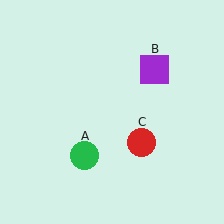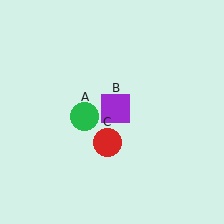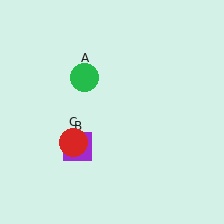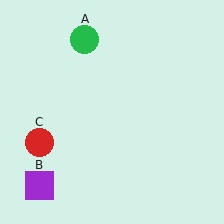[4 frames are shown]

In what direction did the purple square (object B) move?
The purple square (object B) moved down and to the left.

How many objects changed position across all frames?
3 objects changed position: green circle (object A), purple square (object B), red circle (object C).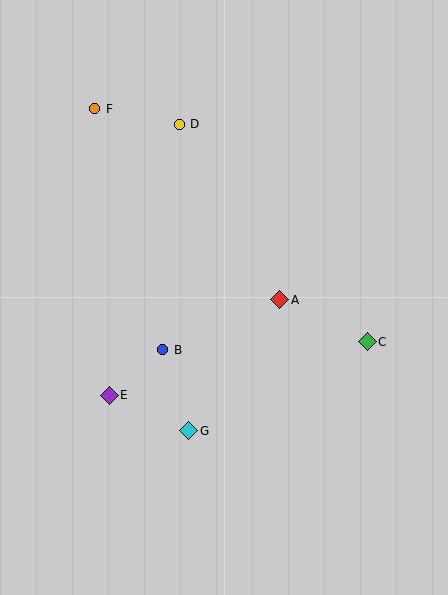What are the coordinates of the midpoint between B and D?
The midpoint between B and D is at (171, 237).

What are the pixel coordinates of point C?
Point C is at (367, 342).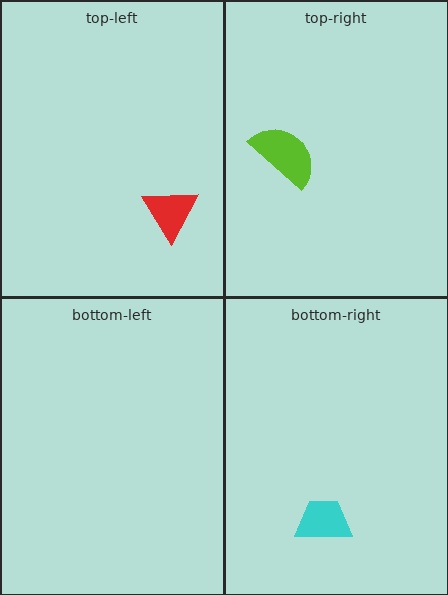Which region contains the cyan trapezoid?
The bottom-right region.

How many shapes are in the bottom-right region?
1.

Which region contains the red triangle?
The top-left region.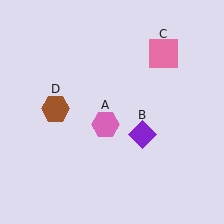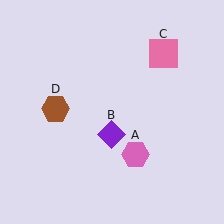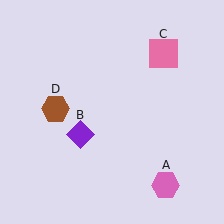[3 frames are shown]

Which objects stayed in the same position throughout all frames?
Pink square (object C) and brown hexagon (object D) remained stationary.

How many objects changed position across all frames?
2 objects changed position: pink hexagon (object A), purple diamond (object B).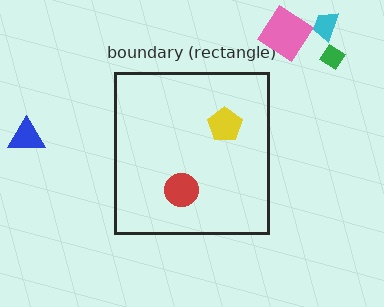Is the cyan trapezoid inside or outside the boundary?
Outside.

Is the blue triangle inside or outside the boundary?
Outside.